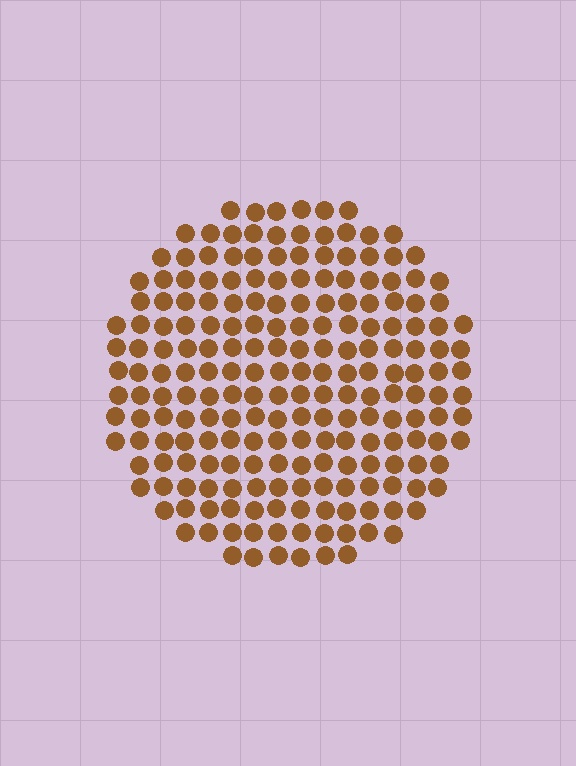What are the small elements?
The small elements are circles.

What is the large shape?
The large shape is a circle.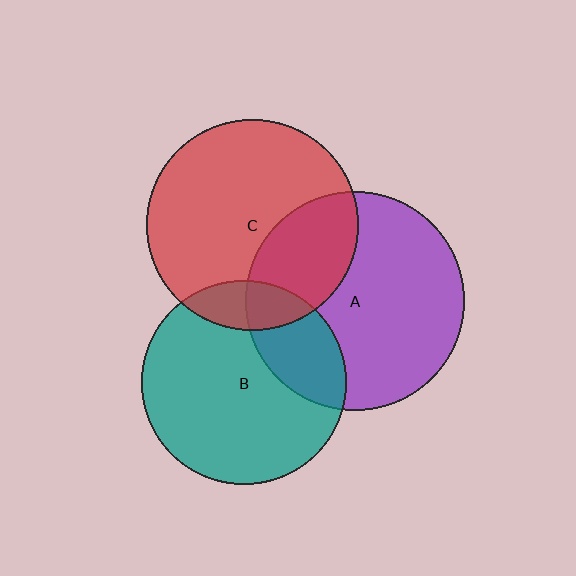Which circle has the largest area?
Circle A (purple).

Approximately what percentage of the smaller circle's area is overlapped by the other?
Approximately 25%.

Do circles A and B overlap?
Yes.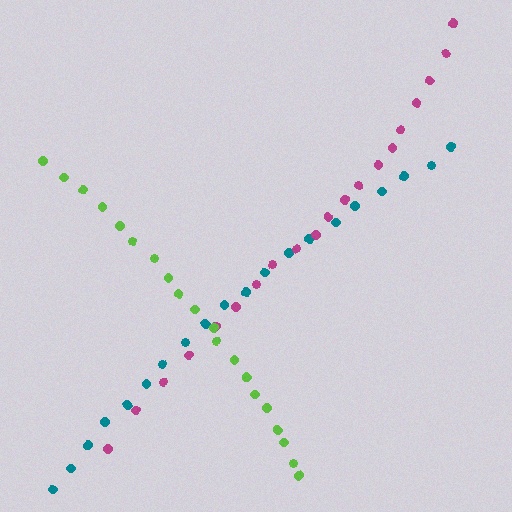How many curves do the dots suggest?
There are 3 distinct paths.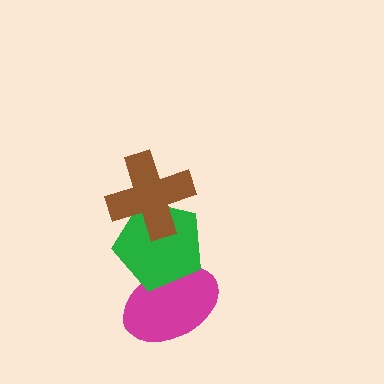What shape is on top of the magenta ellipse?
The green pentagon is on top of the magenta ellipse.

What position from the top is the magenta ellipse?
The magenta ellipse is 3rd from the top.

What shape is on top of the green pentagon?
The brown cross is on top of the green pentagon.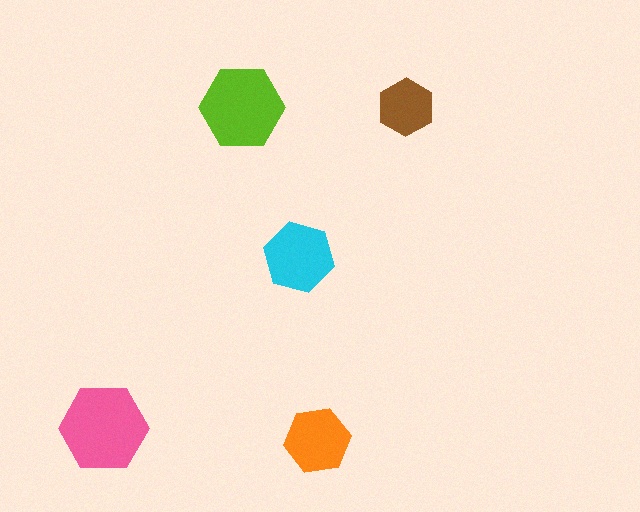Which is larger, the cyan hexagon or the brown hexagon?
The cyan one.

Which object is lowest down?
The orange hexagon is bottommost.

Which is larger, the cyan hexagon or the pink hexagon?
The pink one.